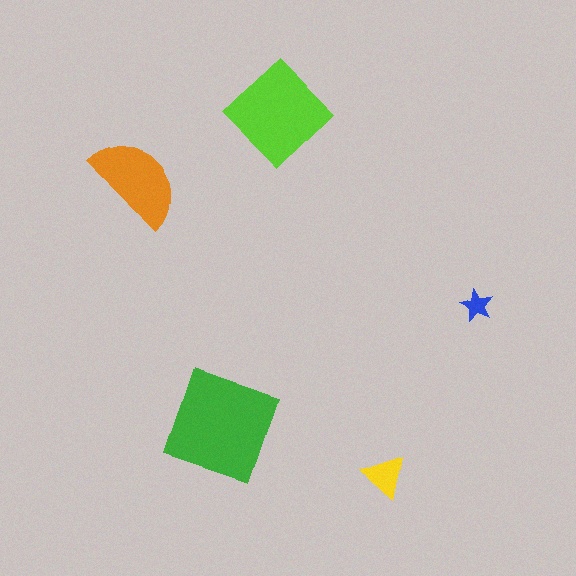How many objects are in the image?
There are 5 objects in the image.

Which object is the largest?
The green square.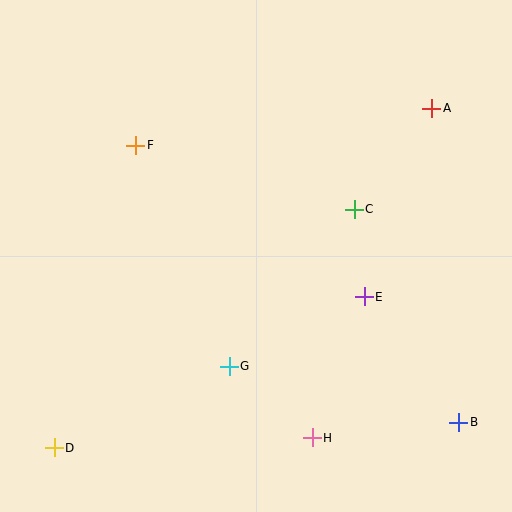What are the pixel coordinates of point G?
Point G is at (229, 366).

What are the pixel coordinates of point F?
Point F is at (136, 145).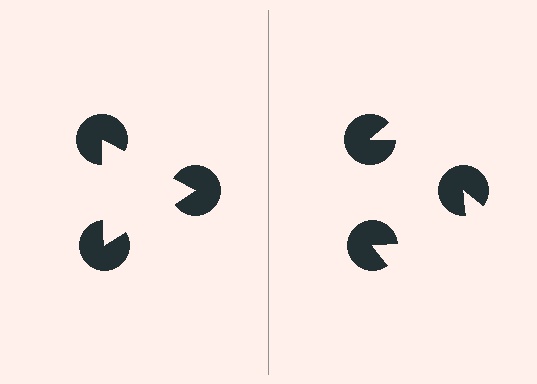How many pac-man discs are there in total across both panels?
6 — 3 on each side.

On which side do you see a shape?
An illusory triangle appears on the left side. On the right side the wedge cuts are rotated, so no coherent shape forms.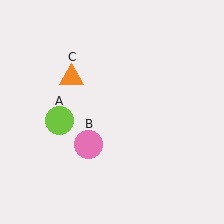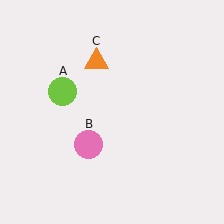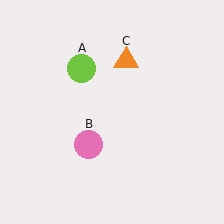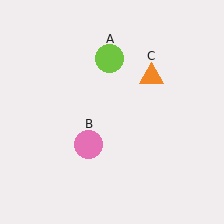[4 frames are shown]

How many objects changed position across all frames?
2 objects changed position: lime circle (object A), orange triangle (object C).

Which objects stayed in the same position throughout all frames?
Pink circle (object B) remained stationary.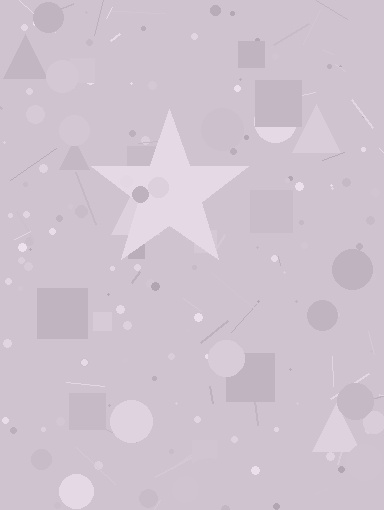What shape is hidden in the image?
A star is hidden in the image.